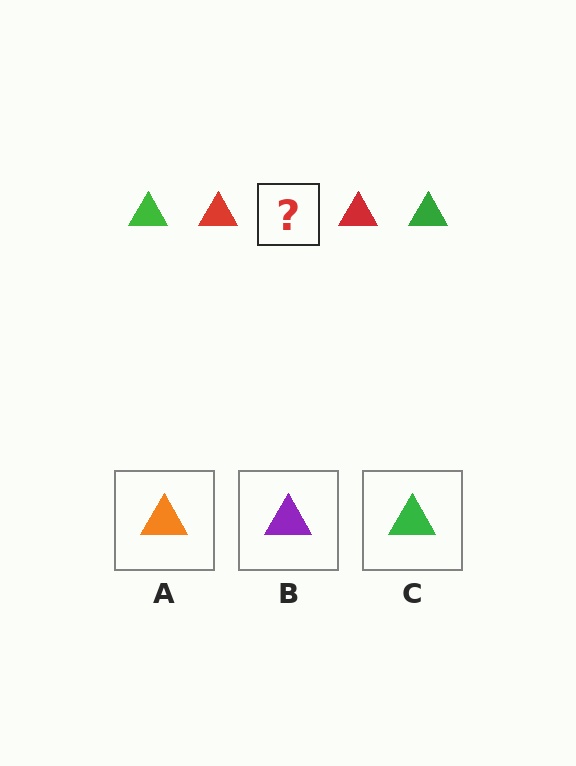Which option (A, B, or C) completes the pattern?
C.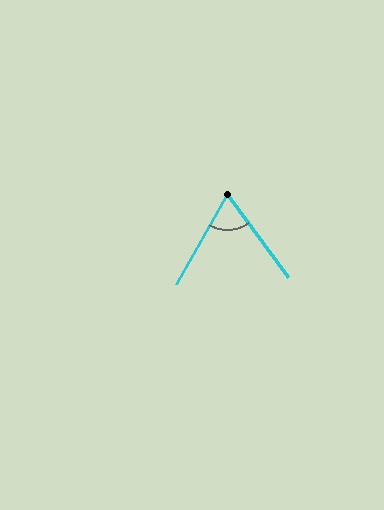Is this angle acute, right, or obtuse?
It is acute.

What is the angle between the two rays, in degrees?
Approximately 66 degrees.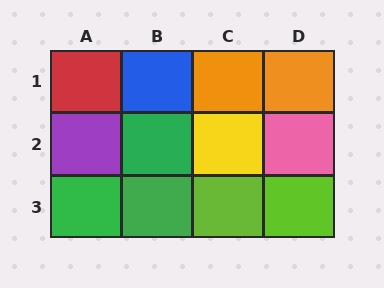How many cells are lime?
2 cells are lime.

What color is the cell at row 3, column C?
Lime.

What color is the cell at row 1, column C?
Orange.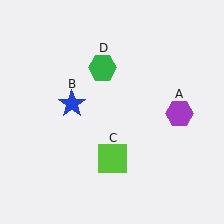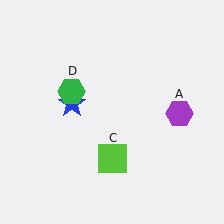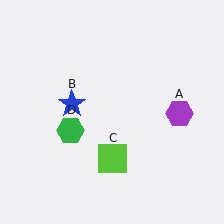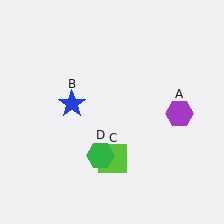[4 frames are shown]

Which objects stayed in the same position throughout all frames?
Purple hexagon (object A) and blue star (object B) and lime square (object C) remained stationary.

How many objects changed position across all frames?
1 object changed position: green hexagon (object D).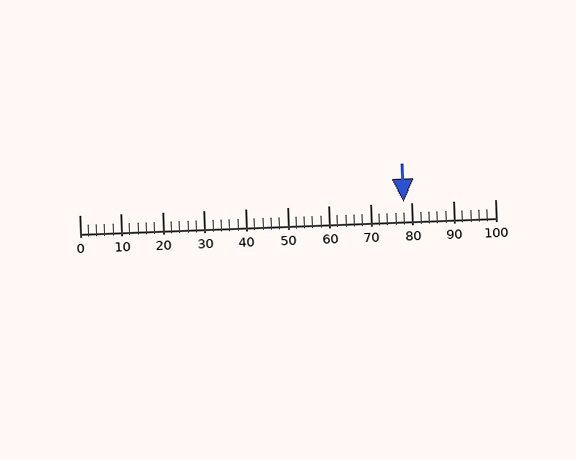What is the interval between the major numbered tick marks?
The major tick marks are spaced 10 units apart.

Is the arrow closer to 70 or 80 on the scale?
The arrow is closer to 80.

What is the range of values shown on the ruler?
The ruler shows values from 0 to 100.